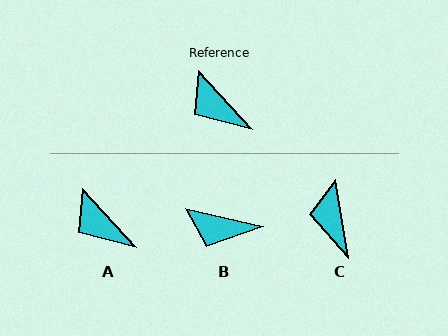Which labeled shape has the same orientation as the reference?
A.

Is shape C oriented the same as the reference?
No, it is off by about 33 degrees.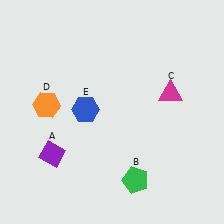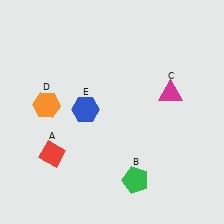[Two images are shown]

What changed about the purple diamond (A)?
In Image 1, A is purple. In Image 2, it changed to red.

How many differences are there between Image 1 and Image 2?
There is 1 difference between the two images.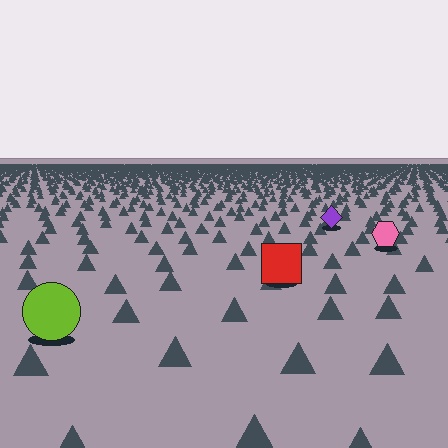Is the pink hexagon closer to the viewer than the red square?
No. The red square is closer — you can tell from the texture gradient: the ground texture is coarser near it.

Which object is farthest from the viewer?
The purple diamond is farthest from the viewer. It appears smaller and the ground texture around it is denser.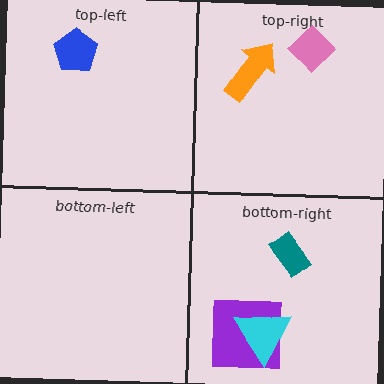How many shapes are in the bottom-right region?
3.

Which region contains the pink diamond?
The top-right region.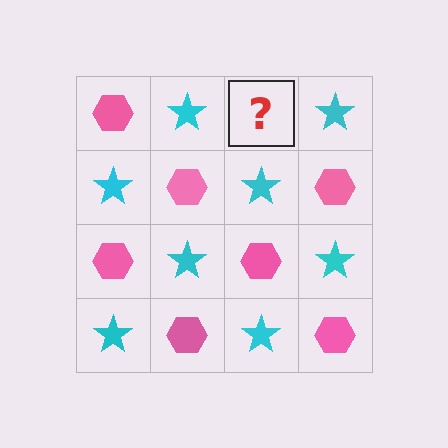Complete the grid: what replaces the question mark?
The question mark should be replaced with a pink hexagon.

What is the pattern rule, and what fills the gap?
The rule is that it alternates pink hexagon and cyan star in a checkerboard pattern. The gap should be filled with a pink hexagon.